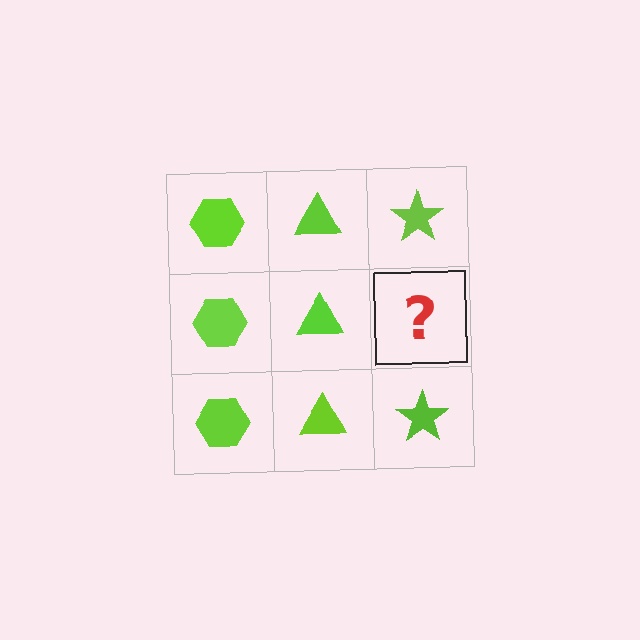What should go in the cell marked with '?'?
The missing cell should contain a lime star.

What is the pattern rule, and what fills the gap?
The rule is that each column has a consistent shape. The gap should be filled with a lime star.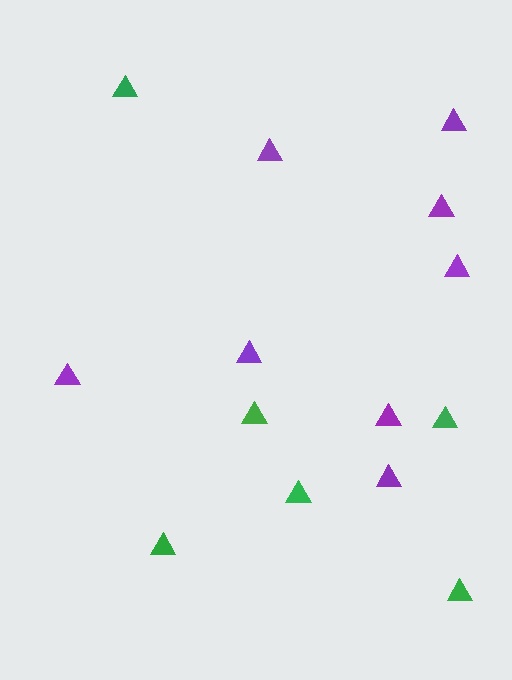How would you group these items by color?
There are 2 groups: one group of purple triangles (8) and one group of green triangles (6).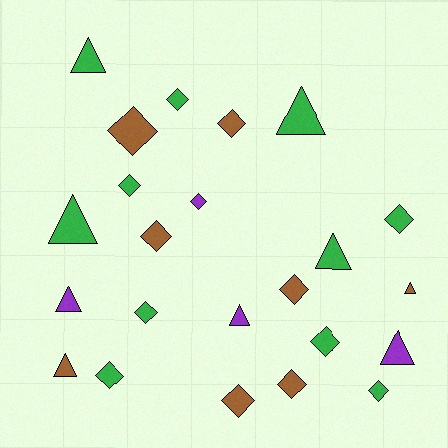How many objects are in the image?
There are 23 objects.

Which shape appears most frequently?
Diamond, with 14 objects.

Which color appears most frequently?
Green, with 11 objects.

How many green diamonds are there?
There are 7 green diamonds.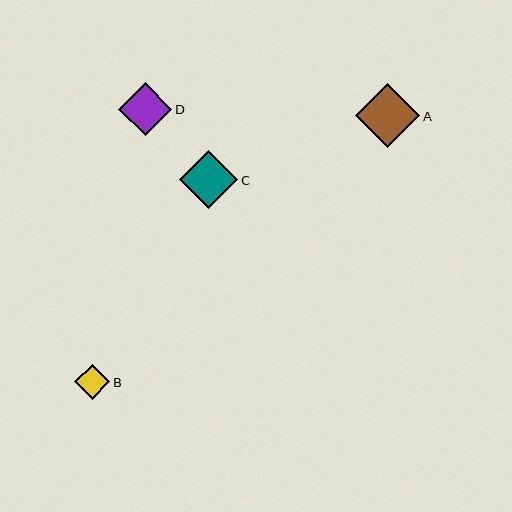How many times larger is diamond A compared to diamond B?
Diamond A is approximately 1.8 times the size of diamond B.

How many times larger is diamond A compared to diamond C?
Diamond A is approximately 1.1 times the size of diamond C.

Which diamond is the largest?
Diamond A is the largest with a size of approximately 64 pixels.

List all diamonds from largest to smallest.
From largest to smallest: A, C, D, B.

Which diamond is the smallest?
Diamond B is the smallest with a size of approximately 35 pixels.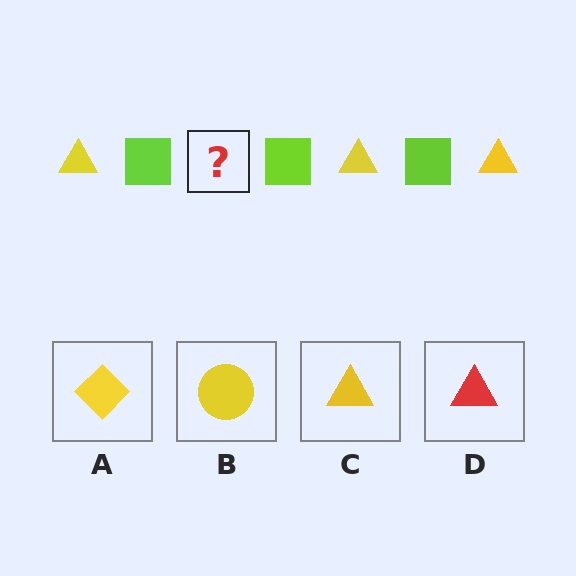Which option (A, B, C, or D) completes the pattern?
C.